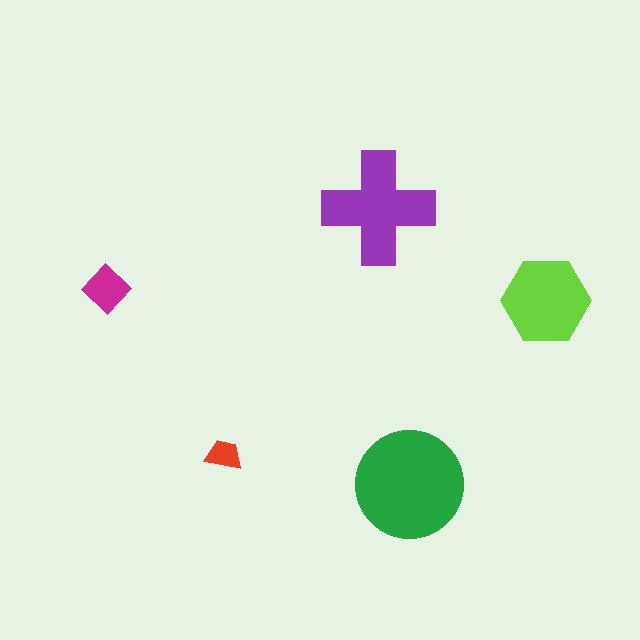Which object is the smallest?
The red trapezoid.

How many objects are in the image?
There are 5 objects in the image.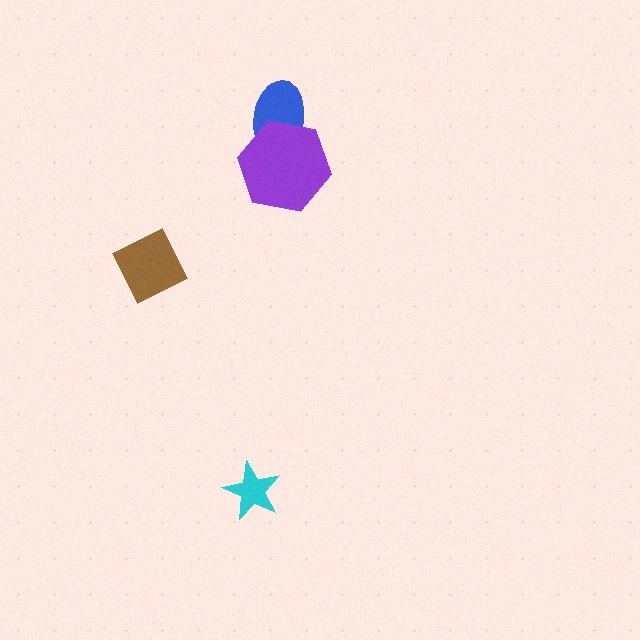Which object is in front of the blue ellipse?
The purple hexagon is in front of the blue ellipse.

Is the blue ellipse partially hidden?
Yes, it is partially covered by another shape.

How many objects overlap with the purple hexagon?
1 object overlaps with the purple hexagon.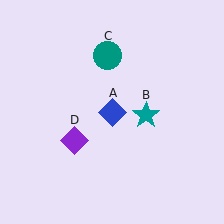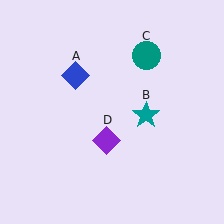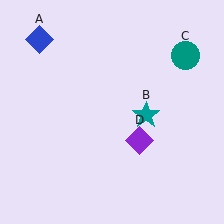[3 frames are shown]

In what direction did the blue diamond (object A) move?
The blue diamond (object A) moved up and to the left.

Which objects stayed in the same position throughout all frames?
Teal star (object B) remained stationary.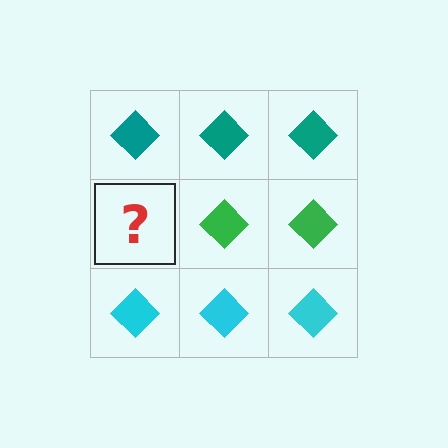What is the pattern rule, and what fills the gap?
The rule is that each row has a consistent color. The gap should be filled with a green diamond.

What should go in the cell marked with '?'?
The missing cell should contain a green diamond.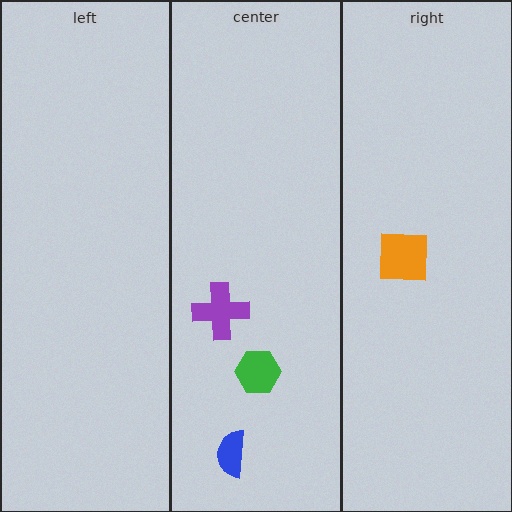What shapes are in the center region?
The purple cross, the blue semicircle, the green hexagon.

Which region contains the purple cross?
The center region.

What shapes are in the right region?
The orange square.